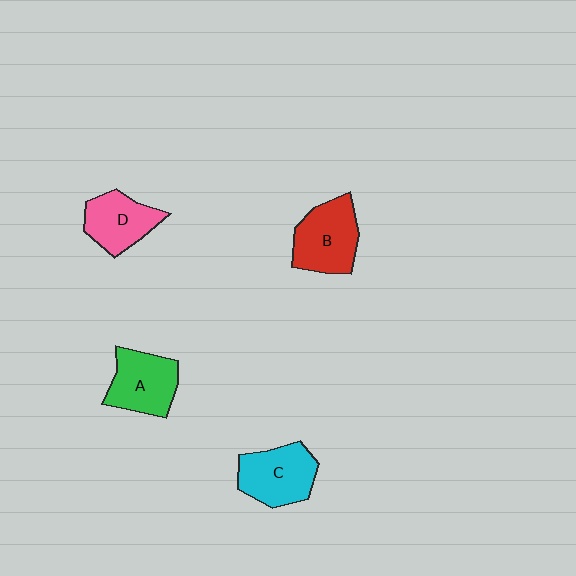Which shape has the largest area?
Shape B (red).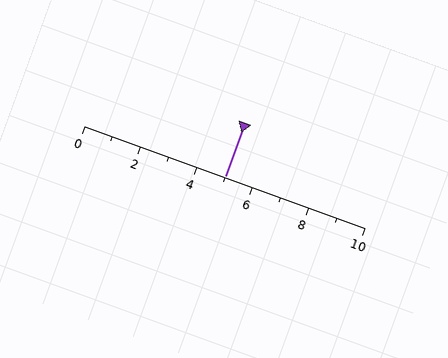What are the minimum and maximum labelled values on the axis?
The axis runs from 0 to 10.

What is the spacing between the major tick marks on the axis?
The major ticks are spaced 2 apart.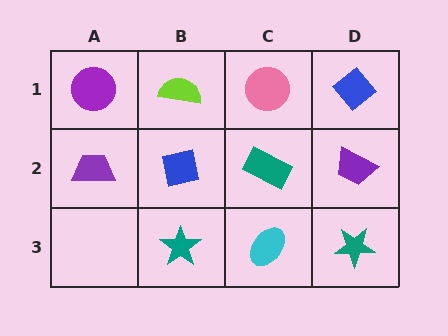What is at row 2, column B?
A blue square.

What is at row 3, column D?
A teal star.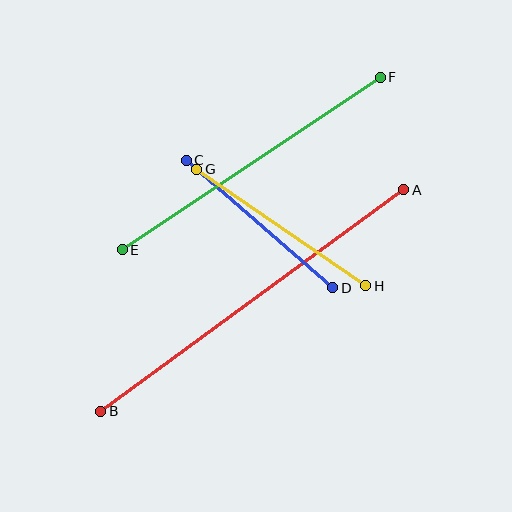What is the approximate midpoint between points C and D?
The midpoint is at approximately (259, 224) pixels.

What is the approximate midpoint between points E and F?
The midpoint is at approximately (251, 164) pixels.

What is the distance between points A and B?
The distance is approximately 375 pixels.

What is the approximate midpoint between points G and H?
The midpoint is at approximately (281, 227) pixels.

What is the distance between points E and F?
The distance is approximately 310 pixels.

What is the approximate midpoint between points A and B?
The midpoint is at approximately (252, 301) pixels.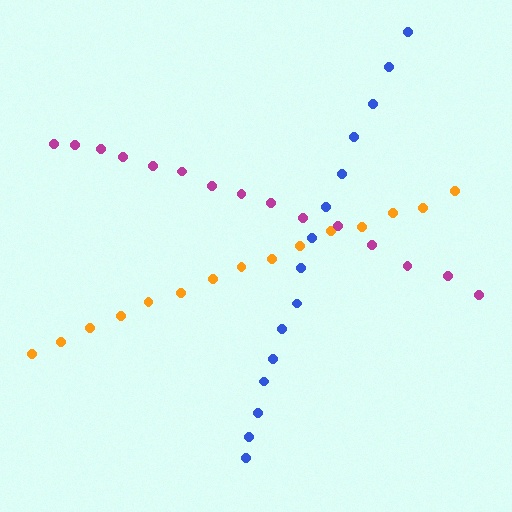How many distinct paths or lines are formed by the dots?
There are 3 distinct paths.